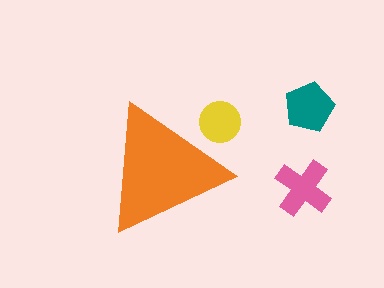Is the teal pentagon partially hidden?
No, the teal pentagon is fully visible.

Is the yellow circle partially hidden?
Yes, the yellow circle is partially hidden behind the orange triangle.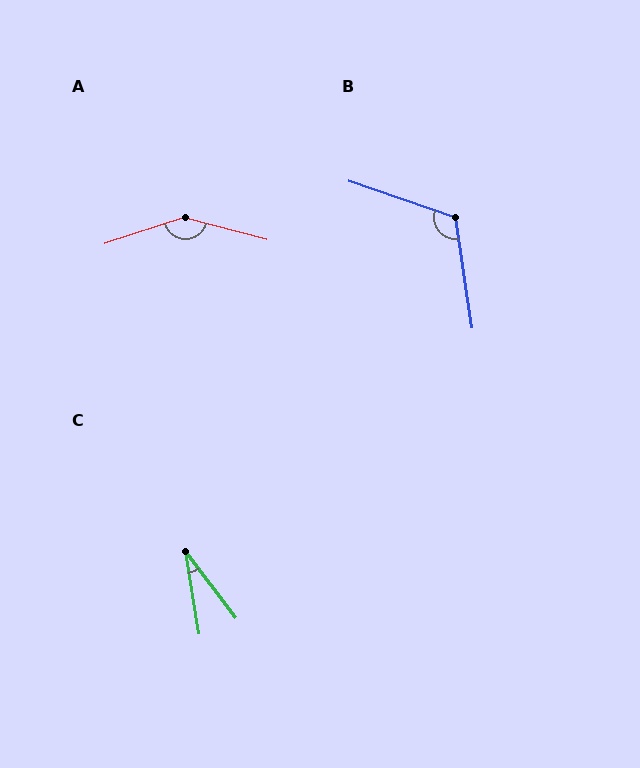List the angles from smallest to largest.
C (28°), B (117°), A (147°).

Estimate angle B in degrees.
Approximately 117 degrees.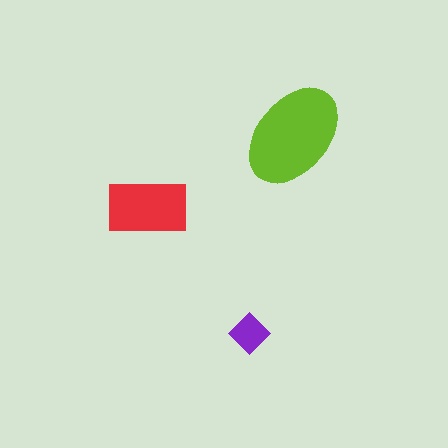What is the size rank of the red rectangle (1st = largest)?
2nd.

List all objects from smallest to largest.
The purple diamond, the red rectangle, the lime ellipse.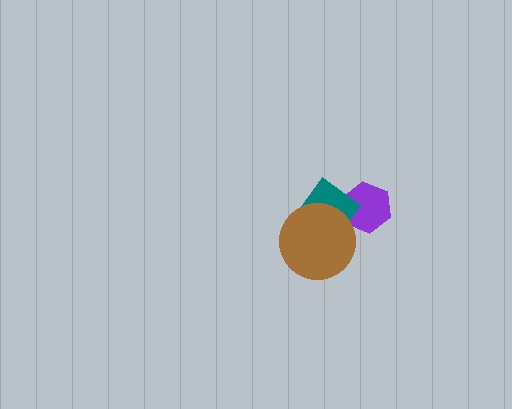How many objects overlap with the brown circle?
1 object overlaps with the brown circle.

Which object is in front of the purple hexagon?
The teal diamond is in front of the purple hexagon.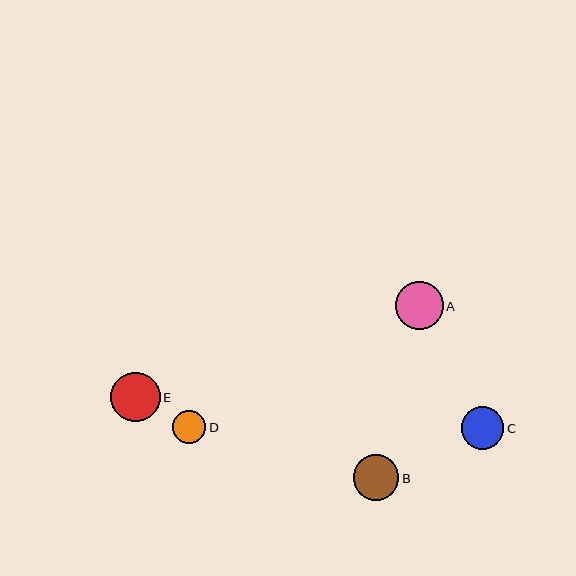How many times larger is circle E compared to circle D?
Circle E is approximately 1.5 times the size of circle D.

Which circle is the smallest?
Circle D is the smallest with a size of approximately 33 pixels.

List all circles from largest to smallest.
From largest to smallest: E, A, B, C, D.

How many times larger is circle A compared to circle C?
Circle A is approximately 1.1 times the size of circle C.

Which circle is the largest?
Circle E is the largest with a size of approximately 49 pixels.